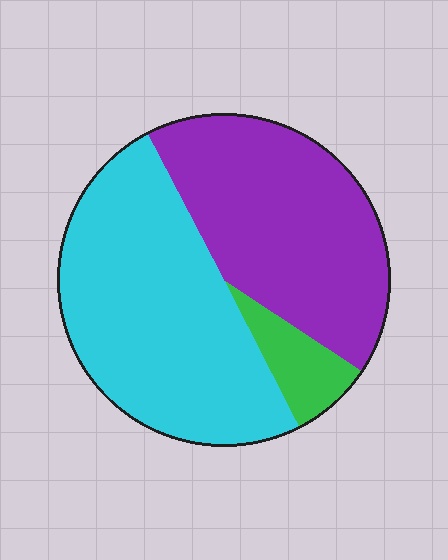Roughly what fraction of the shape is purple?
Purple covers roughly 40% of the shape.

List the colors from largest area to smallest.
From largest to smallest: cyan, purple, green.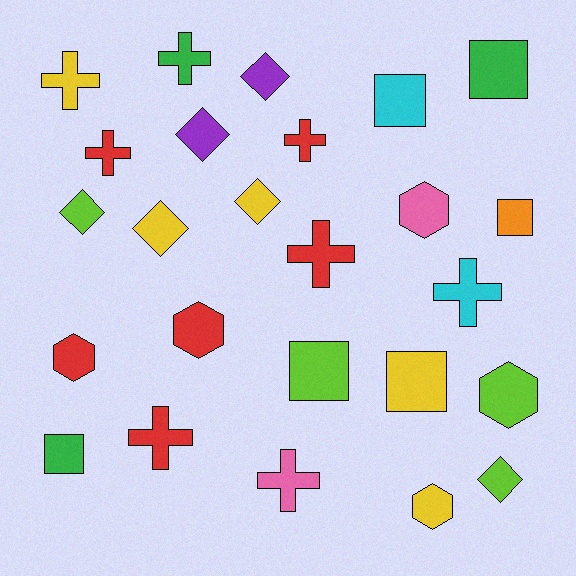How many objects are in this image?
There are 25 objects.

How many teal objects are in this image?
There are no teal objects.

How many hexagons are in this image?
There are 5 hexagons.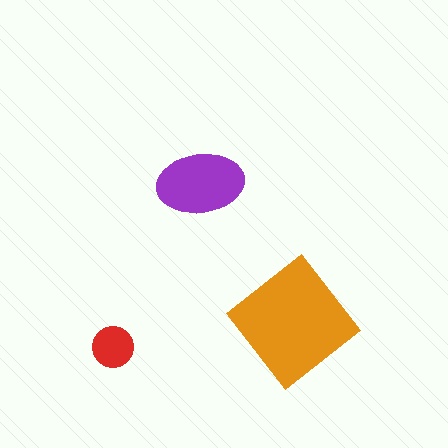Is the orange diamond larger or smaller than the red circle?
Larger.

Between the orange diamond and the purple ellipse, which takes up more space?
The orange diamond.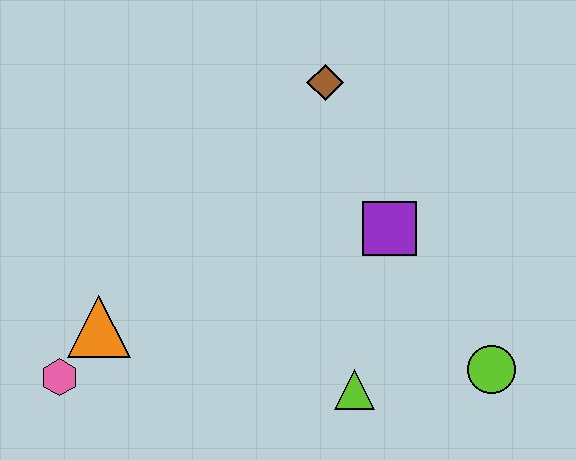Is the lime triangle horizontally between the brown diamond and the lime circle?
Yes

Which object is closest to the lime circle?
The lime triangle is closest to the lime circle.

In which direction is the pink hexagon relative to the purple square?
The pink hexagon is to the left of the purple square.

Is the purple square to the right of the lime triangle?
Yes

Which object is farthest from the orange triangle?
The lime circle is farthest from the orange triangle.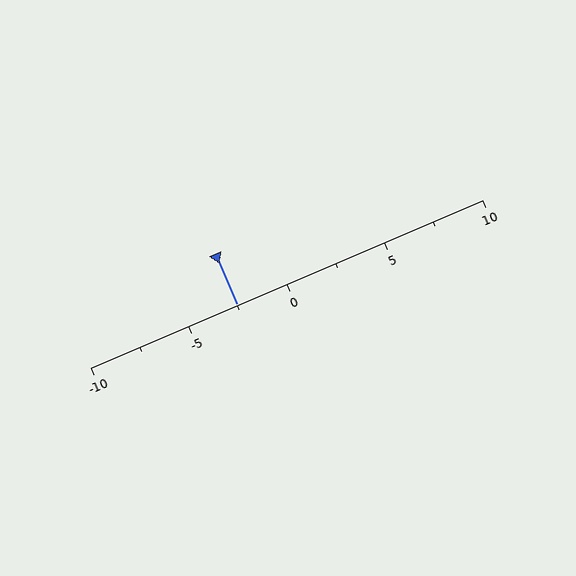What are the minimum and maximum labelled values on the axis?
The axis runs from -10 to 10.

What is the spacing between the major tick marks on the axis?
The major ticks are spaced 5 apart.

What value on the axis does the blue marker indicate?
The marker indicates approximately -2.5.